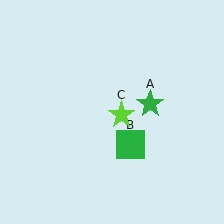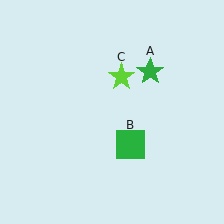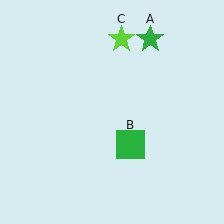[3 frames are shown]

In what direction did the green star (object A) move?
The green star (object A) moved up.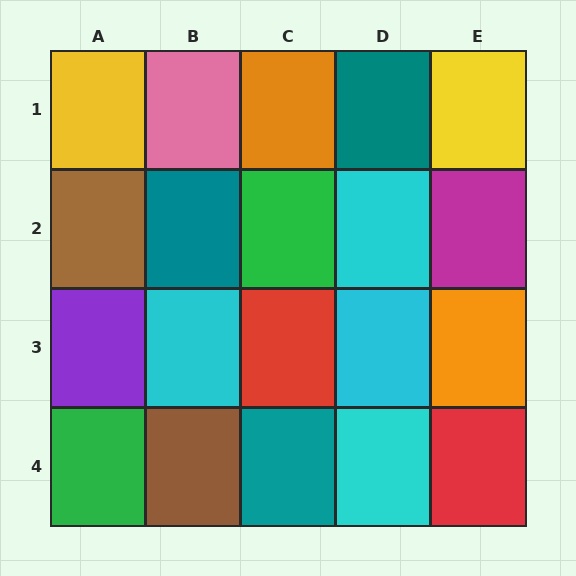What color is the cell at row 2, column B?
Teal.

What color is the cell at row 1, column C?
Orange.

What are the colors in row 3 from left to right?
Purple, cyan, red, cyan, orange.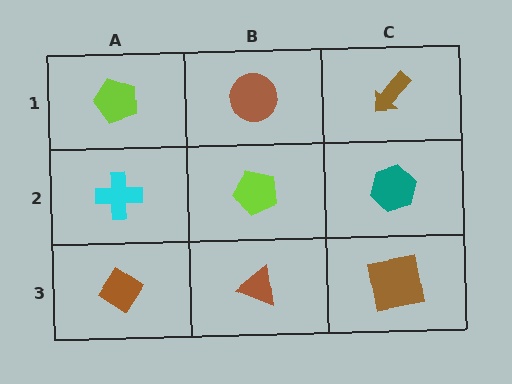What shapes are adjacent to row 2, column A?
A lime pentagon (row 1, column A), a brown diamond (row 3, column A), a lime pentagon (row 2, column B).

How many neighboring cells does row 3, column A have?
2.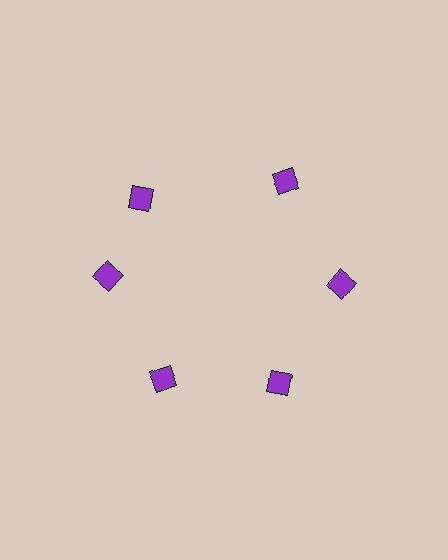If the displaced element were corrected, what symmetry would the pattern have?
It would have 6-fold rotational symmetry — the pattern would map onto itself every 60 degrees.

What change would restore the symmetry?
The symmetry would be restored by rotating it back into even spacing with its neighbors so that all 6 squares sit at equal angles and equal distance from the center.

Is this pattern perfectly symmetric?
No. The 6 purple squares are arranged in a ring, but one element near the 11 o'clock position is rotated out of alignment along the ring, breaking the 6-fold rotational symmetry.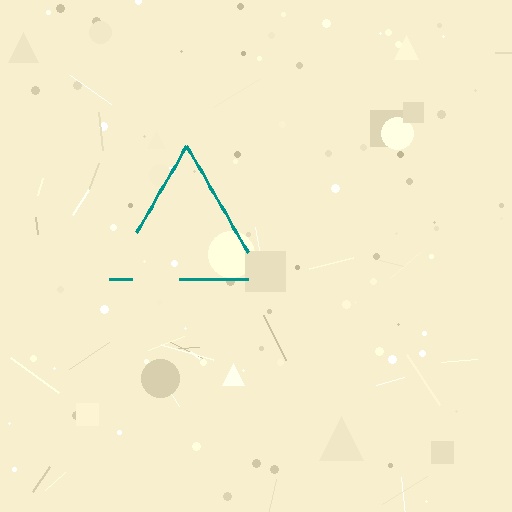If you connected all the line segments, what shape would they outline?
They would outline a triangle.